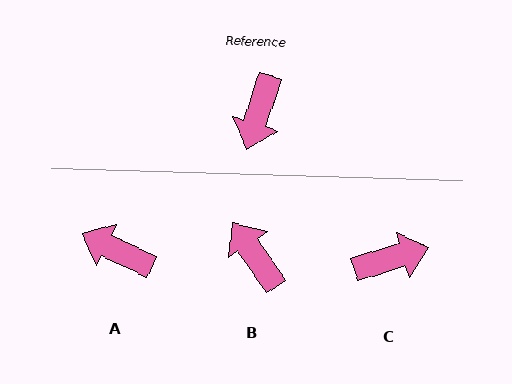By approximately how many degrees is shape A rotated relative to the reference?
Approximately 98 degrees clockwise.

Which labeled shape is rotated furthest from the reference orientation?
B, about 128 degrees away.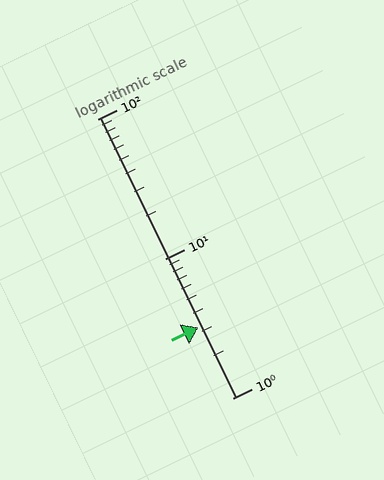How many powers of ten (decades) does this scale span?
The scale spans 2 decades, from 1 to 100.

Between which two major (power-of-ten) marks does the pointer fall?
The pointer is between 1 and 10.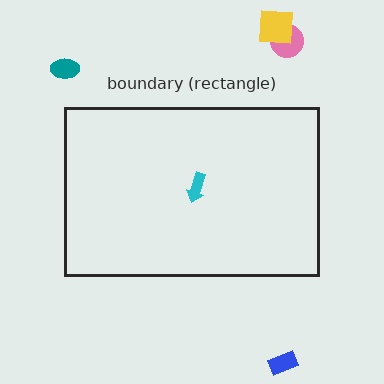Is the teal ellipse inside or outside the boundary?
Outside.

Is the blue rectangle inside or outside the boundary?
Outside.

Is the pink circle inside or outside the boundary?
Outside.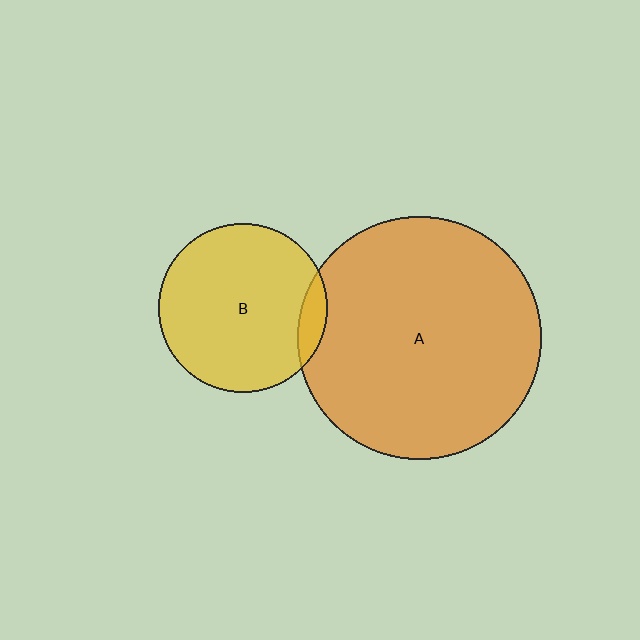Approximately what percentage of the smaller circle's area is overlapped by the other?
Approximately 10%.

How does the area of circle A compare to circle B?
Approximately 2.1 times.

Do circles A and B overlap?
Yes.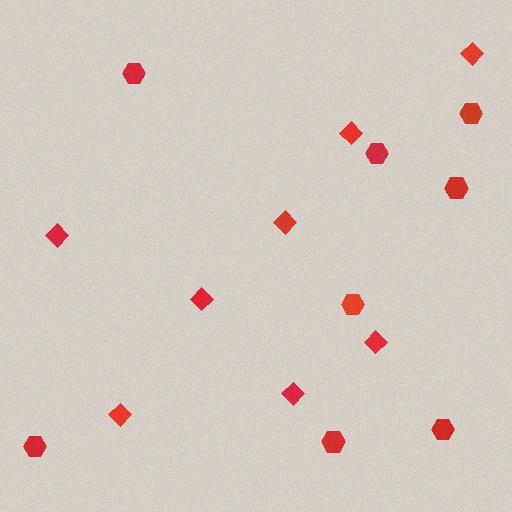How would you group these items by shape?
There are 2 groups: one group of hexagons (8) and one group of diamonds (8).